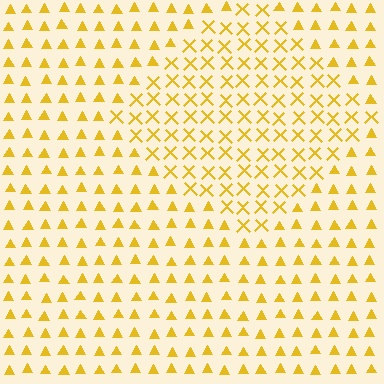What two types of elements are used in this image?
The image uses X marks inside the diamond region and triangles outside it.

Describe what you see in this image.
The image is filled with small yellow elements arranged in a uniform grid. A diamond-shaped region contains X marks, while the surrounding area contains triangles. The boundary is defined purely by the change in element shape.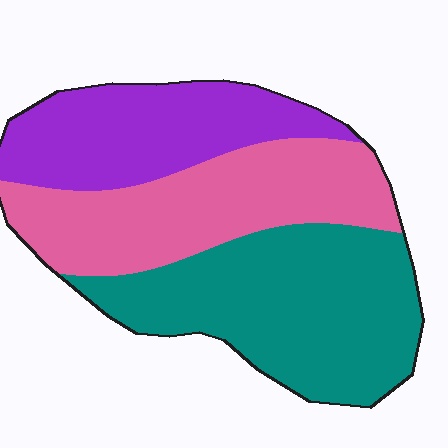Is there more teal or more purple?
Teal.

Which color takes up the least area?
Purple, at roughly 25%.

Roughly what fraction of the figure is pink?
Pink covers roughly 35% of the figure.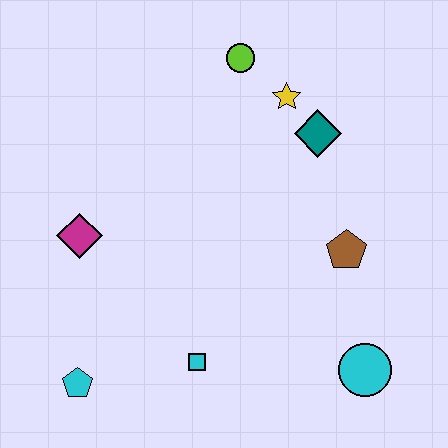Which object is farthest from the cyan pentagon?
The lime circle is farthest from the cyan pentagon.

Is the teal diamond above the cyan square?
Yes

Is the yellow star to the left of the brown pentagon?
Yes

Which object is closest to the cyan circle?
The brown pentagon is closest to the cyan circle.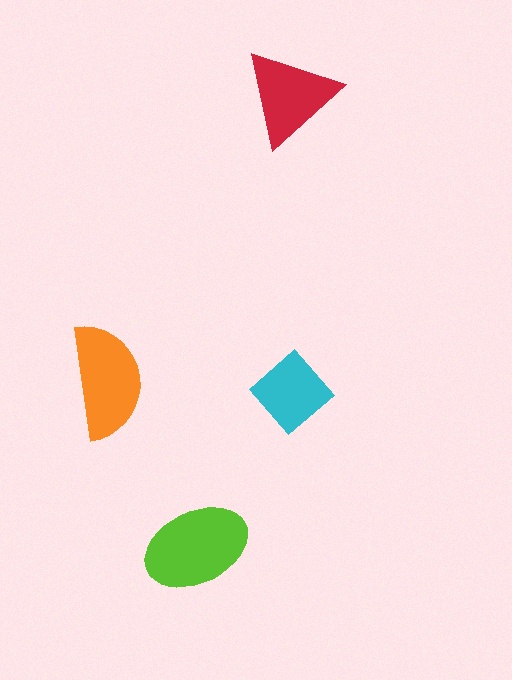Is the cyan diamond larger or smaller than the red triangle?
Smaller.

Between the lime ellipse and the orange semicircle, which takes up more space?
The lime ellipse.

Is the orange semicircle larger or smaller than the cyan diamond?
Larger.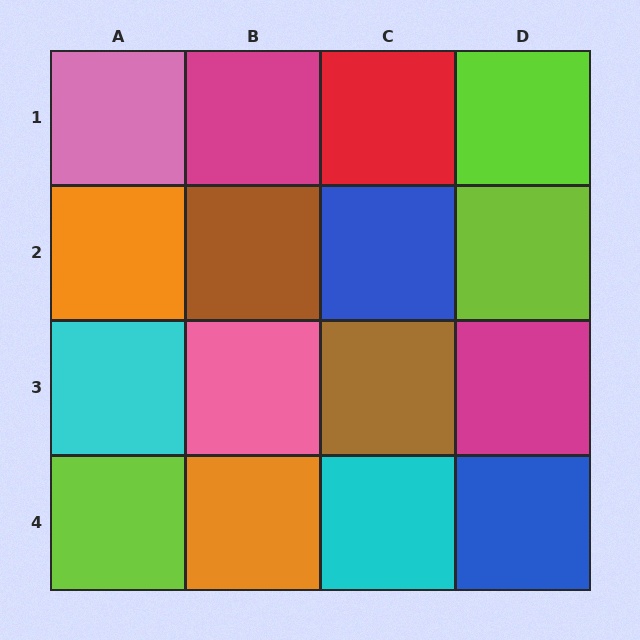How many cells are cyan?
2 cells are cyan.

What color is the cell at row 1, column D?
Lime.